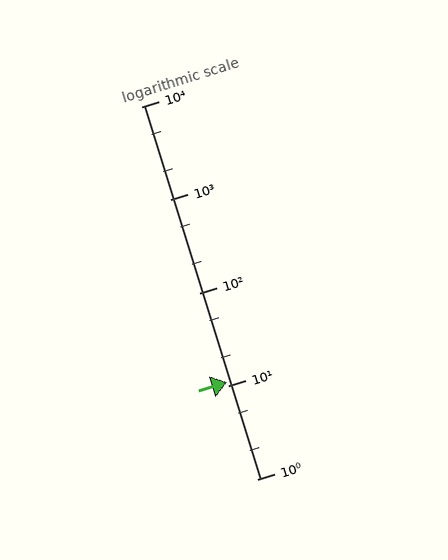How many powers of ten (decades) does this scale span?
The scale spans 4 decades, from 1 to 10000.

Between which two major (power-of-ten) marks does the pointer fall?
The pointer is between 10 and 100.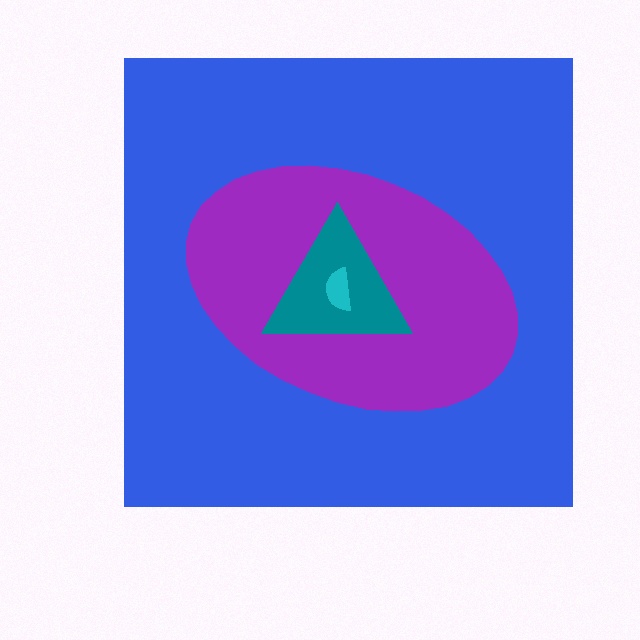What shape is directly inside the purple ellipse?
The teal triangle.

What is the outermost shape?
The blue square.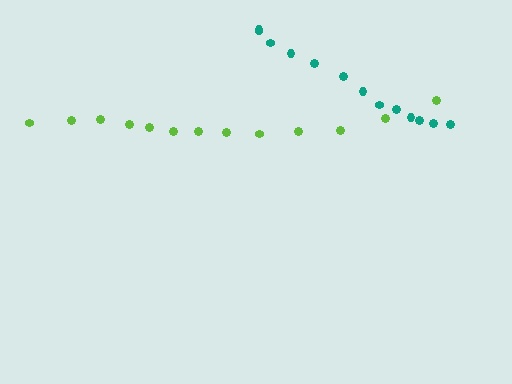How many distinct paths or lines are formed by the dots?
There are 2 distinct paths.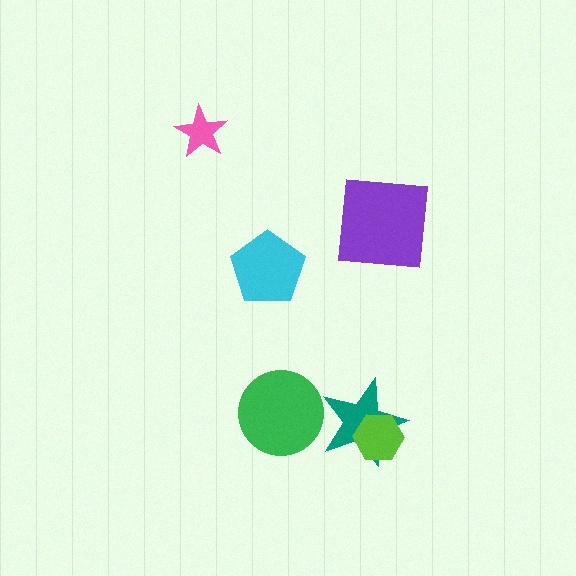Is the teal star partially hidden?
Yes, it is partially covered by another shape.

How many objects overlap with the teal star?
1 object overlaps with the teal star.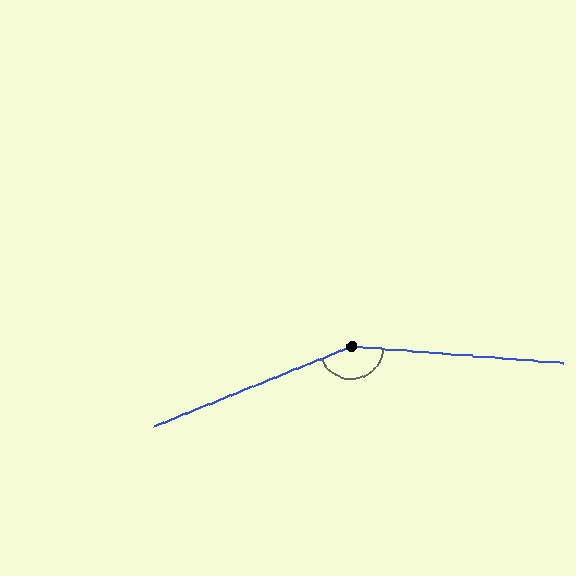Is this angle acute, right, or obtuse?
It is obtuse.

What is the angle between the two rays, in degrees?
Approximately 154 degrees.